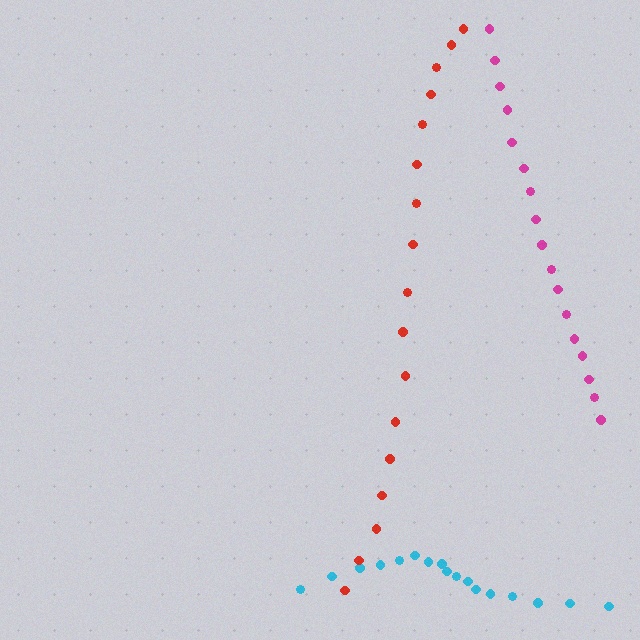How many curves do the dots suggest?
There are 3 distinct paths.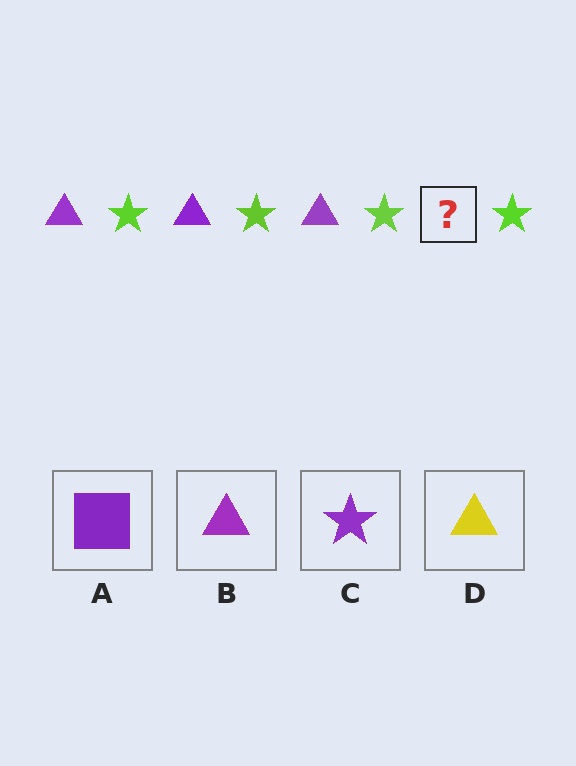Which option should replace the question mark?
Option B.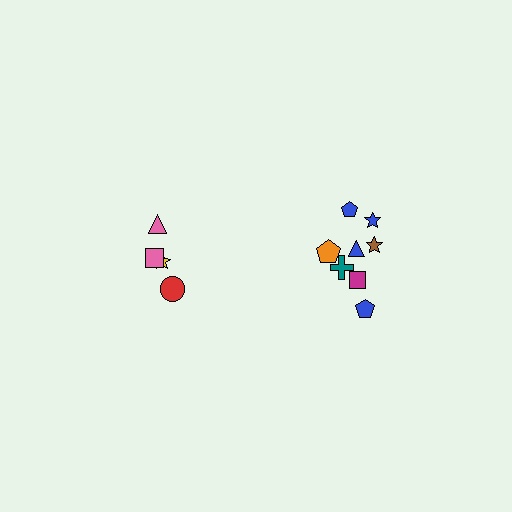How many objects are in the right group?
There are 8 objects.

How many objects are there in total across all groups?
There are 12 objects.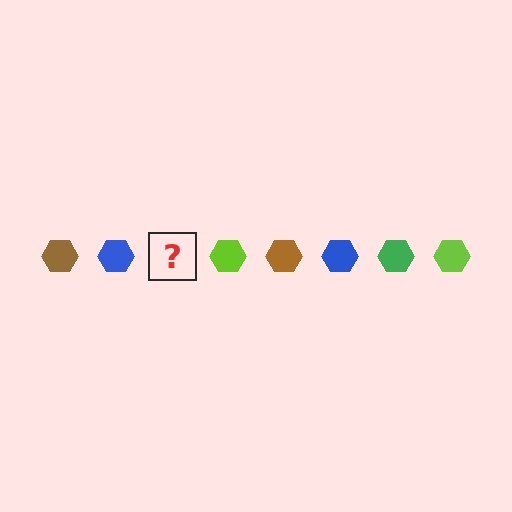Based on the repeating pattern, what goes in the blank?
The blank should be a green hexagon.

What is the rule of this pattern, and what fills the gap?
The rule is that the pattern cycles through brown, blue, green, lime hexagons. The gap should be filled with a green hexagon.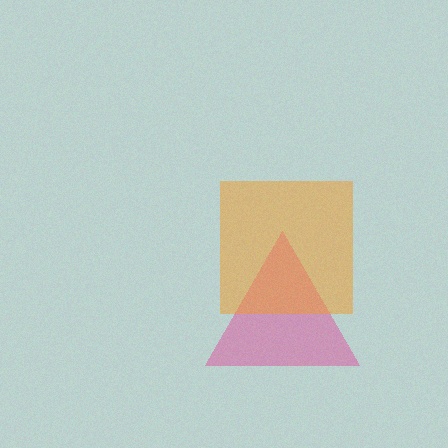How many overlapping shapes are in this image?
There are 2 overlapping shapes in the image.